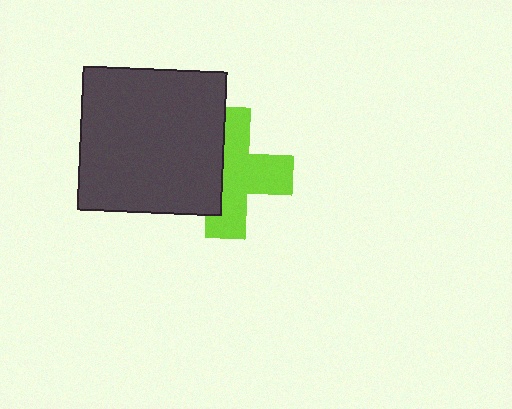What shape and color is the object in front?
The object in front is a dark gray square.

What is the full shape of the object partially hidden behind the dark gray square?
The partially hidden object is a lime cross.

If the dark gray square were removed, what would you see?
You would see the complete lime cross.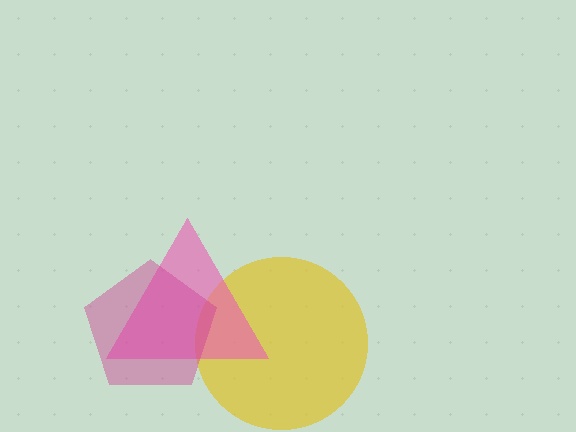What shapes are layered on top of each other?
The layered shapes are: a yellow circle, a pink triangle, a magenta pentagon.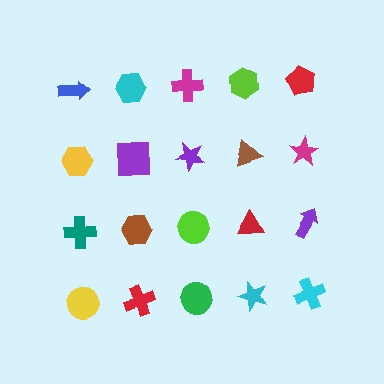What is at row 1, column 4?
A lime hexagon.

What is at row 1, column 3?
A magenta cross.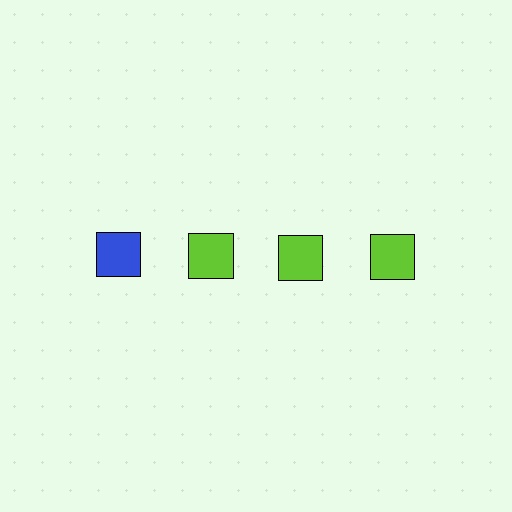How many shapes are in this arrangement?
There are 4 shapes arranged in a grid pattern.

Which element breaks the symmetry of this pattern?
The blue square in the top row, leftmost column breaks the symmetry. All other shapes are lime squares.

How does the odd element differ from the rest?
It has a different color: blue instead of lime.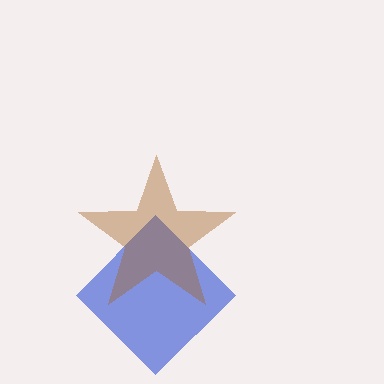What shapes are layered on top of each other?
The layered shapes are: a blue diamond, a brown star.